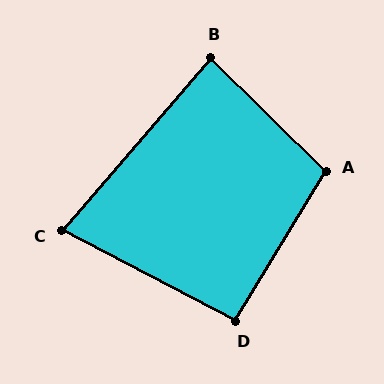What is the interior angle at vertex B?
Approximately 86 degrees (approximately right).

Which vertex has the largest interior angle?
A, at approximately 103 degrees.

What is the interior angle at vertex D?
Approximately 94 degrees (approximately right).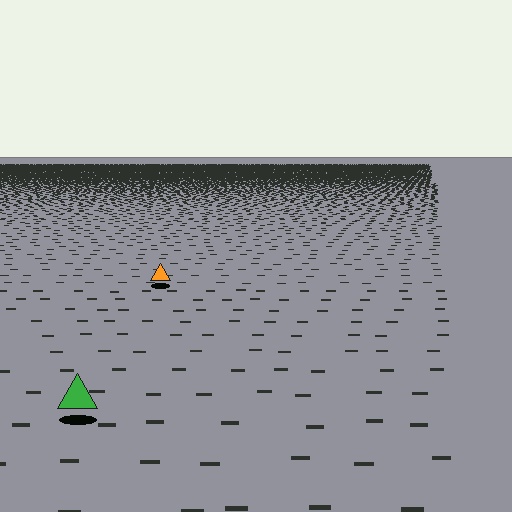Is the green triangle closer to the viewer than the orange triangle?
Yes. The green triangle is closer — you can tell from the texture gradient: the ground texture is coarser near it.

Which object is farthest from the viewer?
The orange triangle is farthest from the viewer. It appears smaller and the ground texture around it is denser.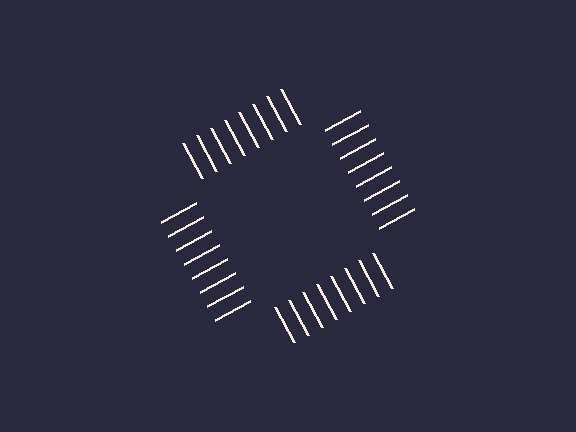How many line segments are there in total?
32 — 8 along each of the 4 edges.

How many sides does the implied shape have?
4 sides — the line-ends trace a square.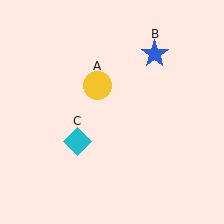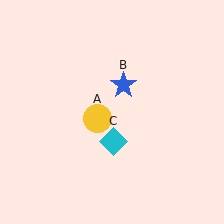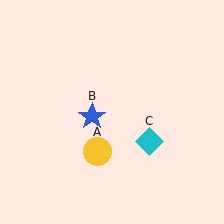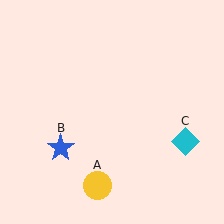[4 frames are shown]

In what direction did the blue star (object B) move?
The blue star (object B) moved down and to the left.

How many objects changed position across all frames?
3 objects changed position: yellow circle (object A), blue star (object B), cyan diamond (object C).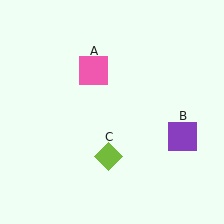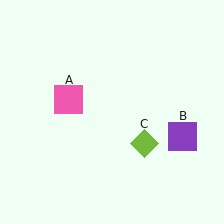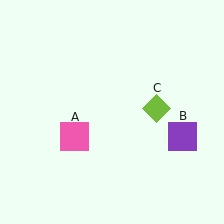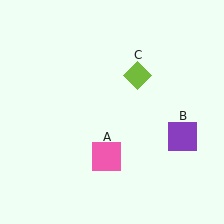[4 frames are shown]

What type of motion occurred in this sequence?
The pink square (object A), lime diamond (object C) rotated counterclockwise around the center of the scene.